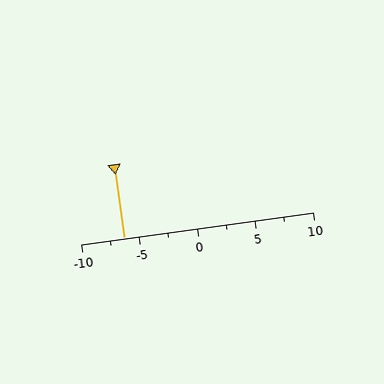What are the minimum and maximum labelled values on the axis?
The axis runs from -10 to 10.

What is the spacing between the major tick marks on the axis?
The major ticks are spaced 5 apart.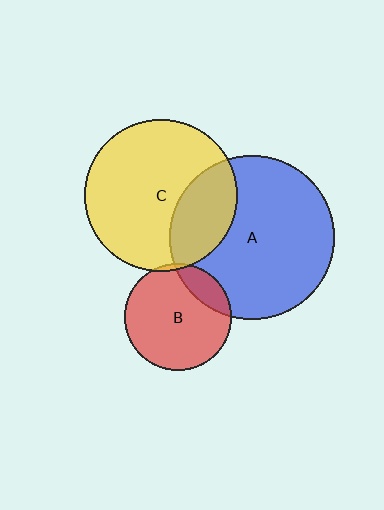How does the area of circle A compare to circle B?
Approximately 2.3 times.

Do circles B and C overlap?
Yes.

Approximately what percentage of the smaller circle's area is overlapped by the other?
Approximately 5%.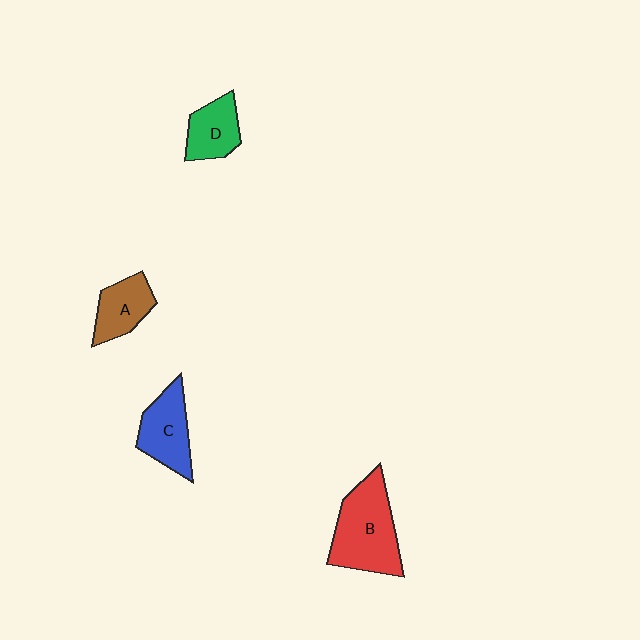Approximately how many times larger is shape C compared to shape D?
Approximately 1.3 times.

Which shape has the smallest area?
Shape D (green).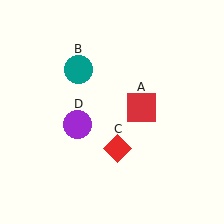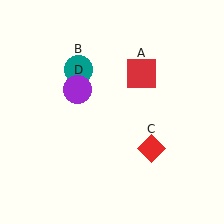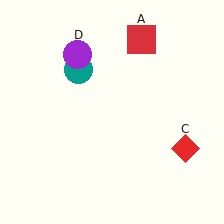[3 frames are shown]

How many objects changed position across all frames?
3 objects changed position: red square (object A), red diamond (object C), purple circle (object D).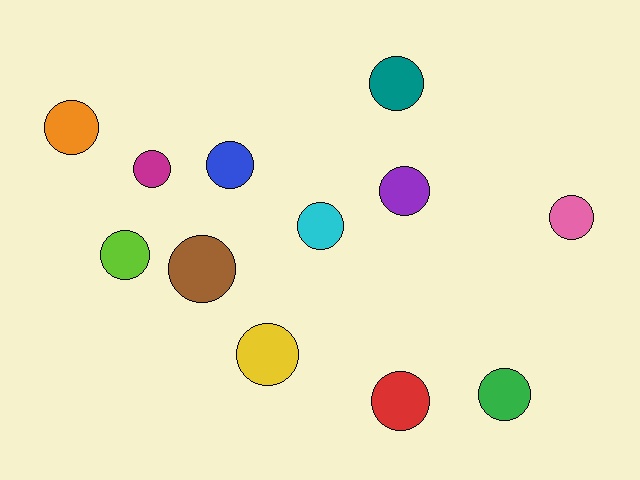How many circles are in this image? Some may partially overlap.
There are 12 circles.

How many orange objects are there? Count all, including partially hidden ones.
There is 1 orange object.